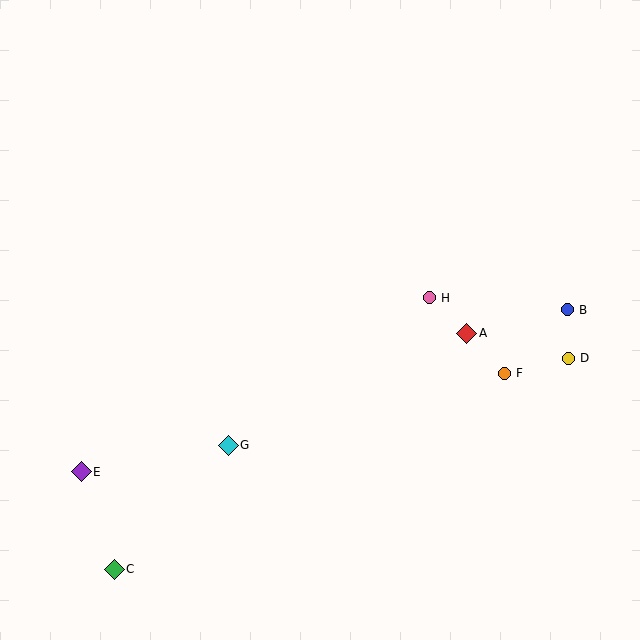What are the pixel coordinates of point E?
Point E is at (81, 472).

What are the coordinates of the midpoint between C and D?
The midpoint between C and D is at (341, 464).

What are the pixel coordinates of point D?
Point D is at (568, 358).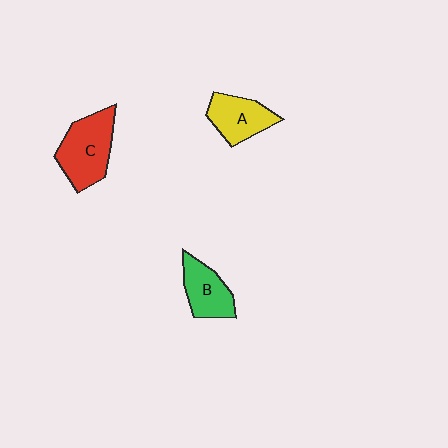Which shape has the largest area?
Shape C (red).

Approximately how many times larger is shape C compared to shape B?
Approximately 1.4 times.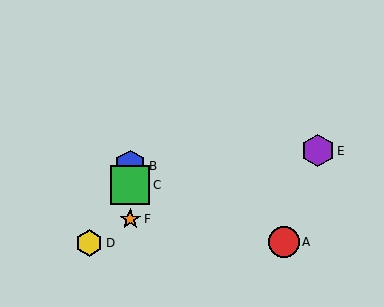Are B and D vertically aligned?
No, B is at x≈130 and D is at x≈89.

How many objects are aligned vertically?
3 objects (B, C, F) are aligned vertically.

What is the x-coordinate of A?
Object A is at x≈284.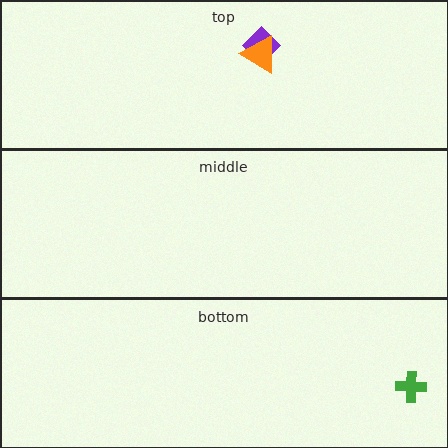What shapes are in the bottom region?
The green cross.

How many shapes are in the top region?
2.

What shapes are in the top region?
The purple diamond, the orange triangle.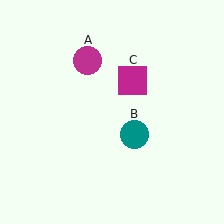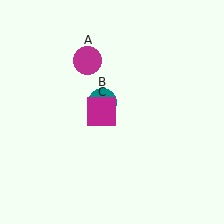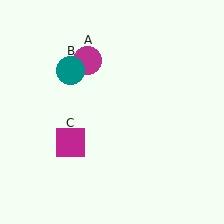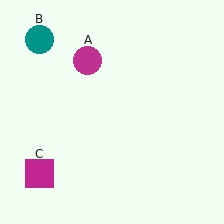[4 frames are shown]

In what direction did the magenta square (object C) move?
The magenta square (object C) moved down and to the left.